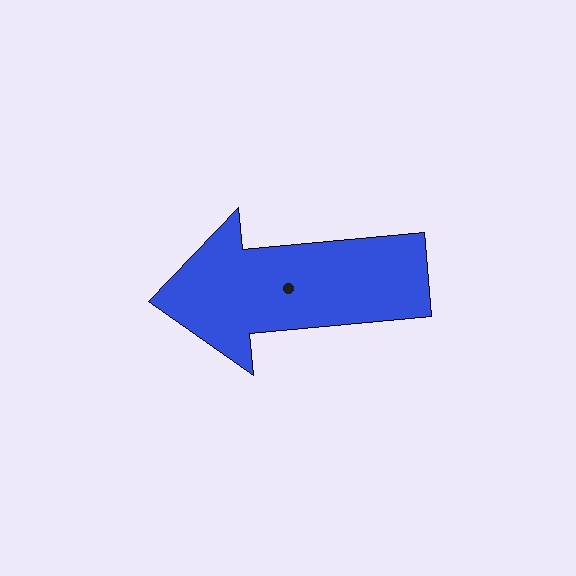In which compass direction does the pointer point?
West.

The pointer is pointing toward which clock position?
Roughly 9 o'clock.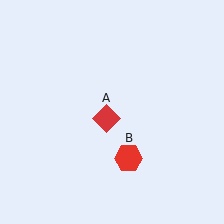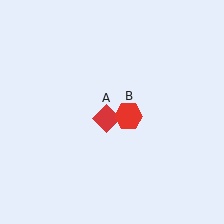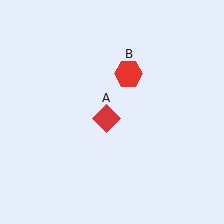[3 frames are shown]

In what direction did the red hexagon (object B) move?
The red hexagon (object B) moved up.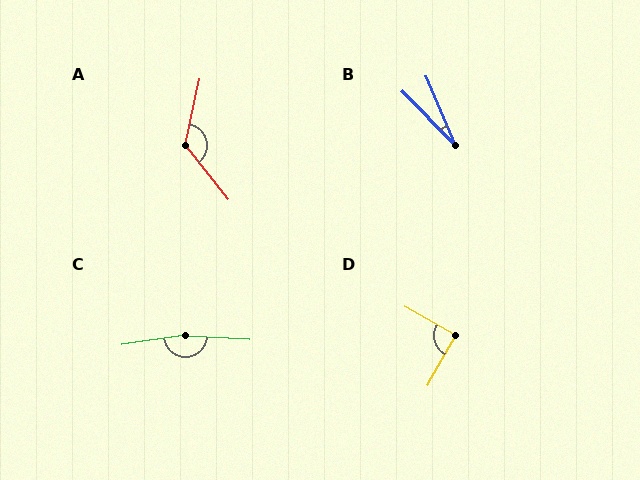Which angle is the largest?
C, at approximately 168 degrees.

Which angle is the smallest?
B, at approximately 21 degrees.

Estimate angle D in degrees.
Approximately 90 degrees.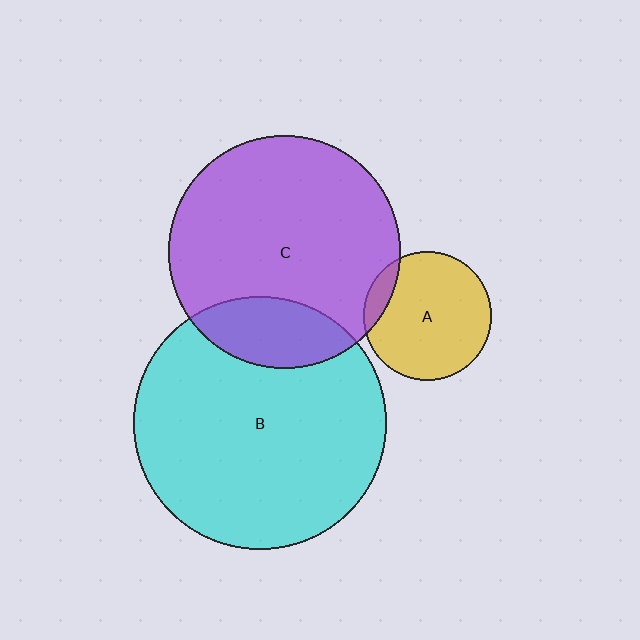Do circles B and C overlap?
Yes.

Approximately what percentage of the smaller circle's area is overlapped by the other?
Approximately 20%.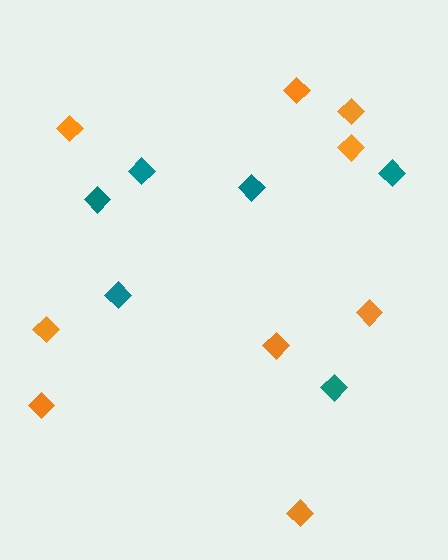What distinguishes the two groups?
There are 2 groups: one group of teal diamonds (6) and one group of orange diamonds (9).